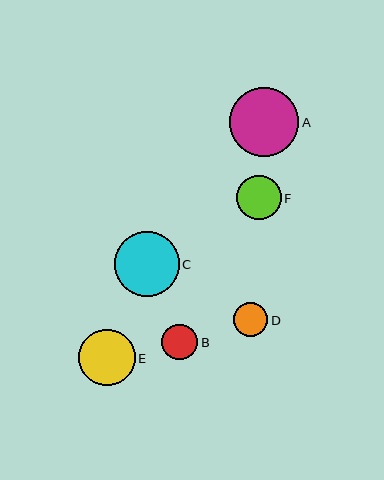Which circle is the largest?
Circle A is the largest with a size of approximately 69 pixels.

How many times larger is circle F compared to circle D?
Circle F is approximately 1.3 times the size of circle D.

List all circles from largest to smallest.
From largest to smallest: A, C, E, F, B, D.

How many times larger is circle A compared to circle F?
Circle A is approximately 1.6 times the size of circle F.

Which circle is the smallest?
Circle D is the smallest with a size of approximately 34 pixels.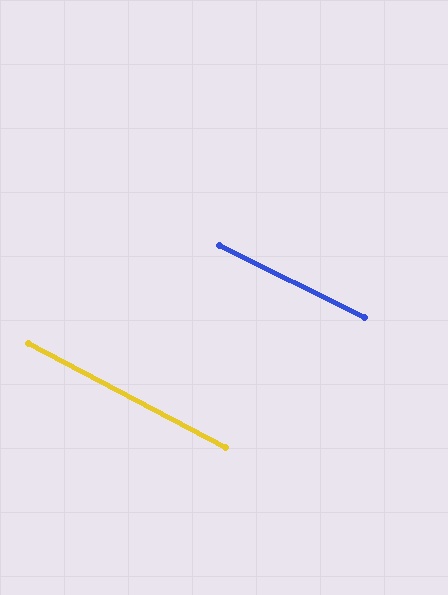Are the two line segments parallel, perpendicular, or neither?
Parallel — their directions differ by only 1.7°.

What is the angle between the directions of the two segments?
Approximately 2 degrees.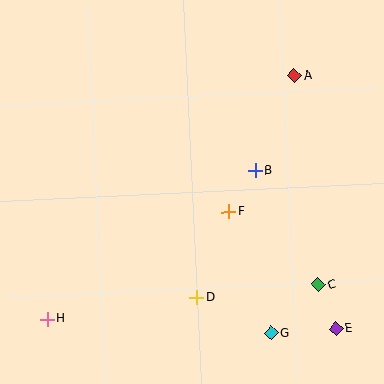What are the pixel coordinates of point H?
Point H is at (47, 319).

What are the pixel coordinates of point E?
Point E is at (336, 329).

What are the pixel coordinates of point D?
Point D is at (197, 298).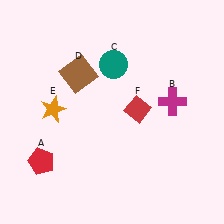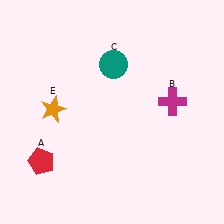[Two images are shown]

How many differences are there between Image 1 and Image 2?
There are 2 differences between the two images.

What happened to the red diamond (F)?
The red diamond (F) was removed in Image 2. It was in the top-right area of Image 1.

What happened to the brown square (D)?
The brown square (D) was removed in Image 2. It was in the top-left area of Image 1.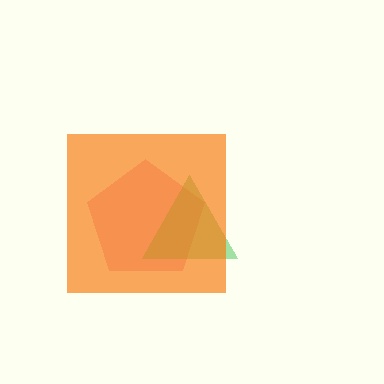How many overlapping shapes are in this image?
There are 3 overlapping shapes in the image.